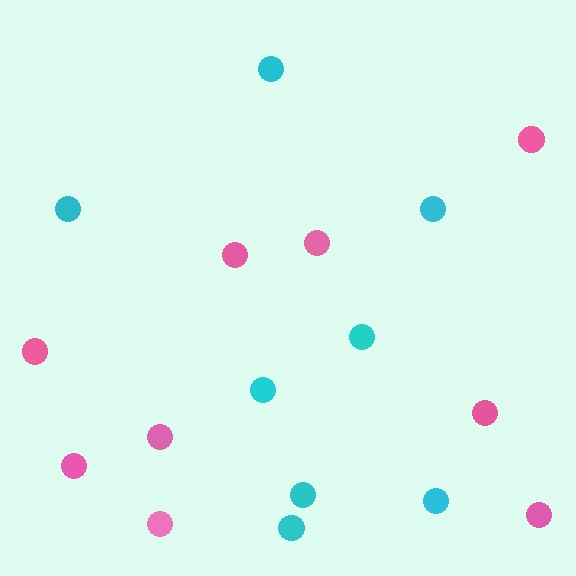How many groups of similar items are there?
There are 2 groups: one group of pink circles (9) and one group of cyan circles (8).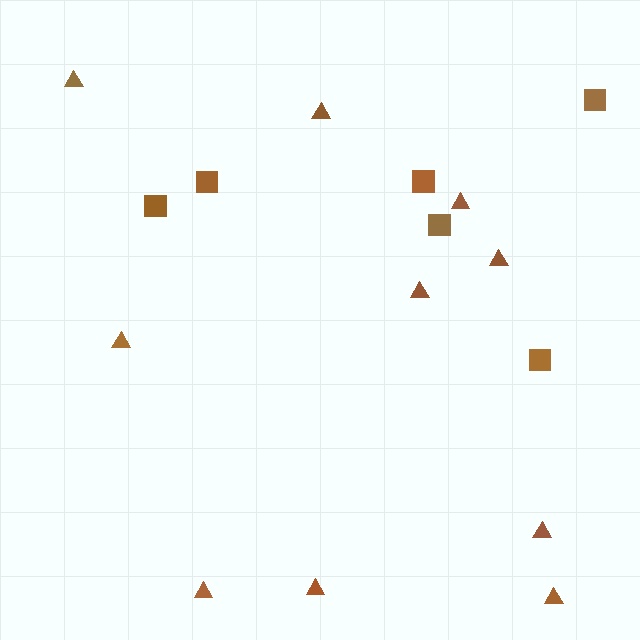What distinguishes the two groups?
There are 2 groups: one group of squares (6) and one group of triangles (10).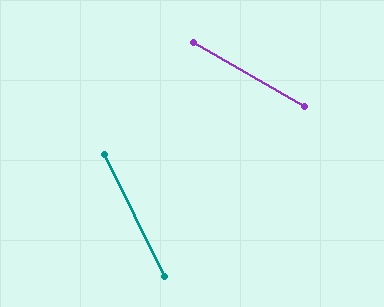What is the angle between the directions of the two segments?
Approximately 34 degrees.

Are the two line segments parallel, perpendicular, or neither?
Neither parallel nor perpendicular — they differ by about 34°.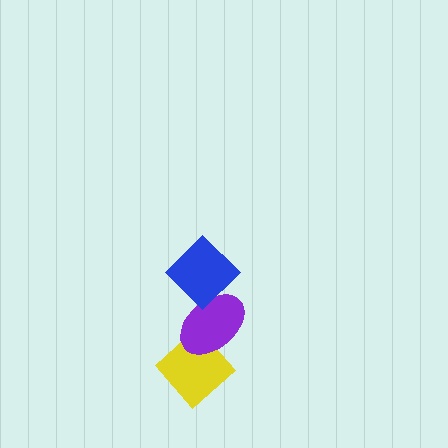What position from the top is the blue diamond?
The blue diamond is 1st from the top.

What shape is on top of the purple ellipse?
The blue diamond is on top of the purple ellipse.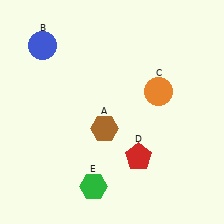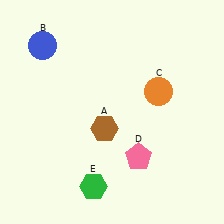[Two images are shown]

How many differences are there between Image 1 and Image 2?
There is 1 difference between the two images.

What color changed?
The pentagon (D) changed from red in Image 1 to pink in Image 2.